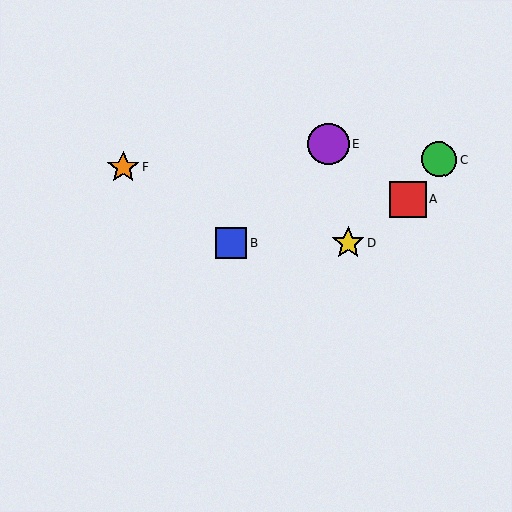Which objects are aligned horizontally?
Objects B, D are aligned horizontally.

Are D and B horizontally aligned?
Yes, both are at y≈243.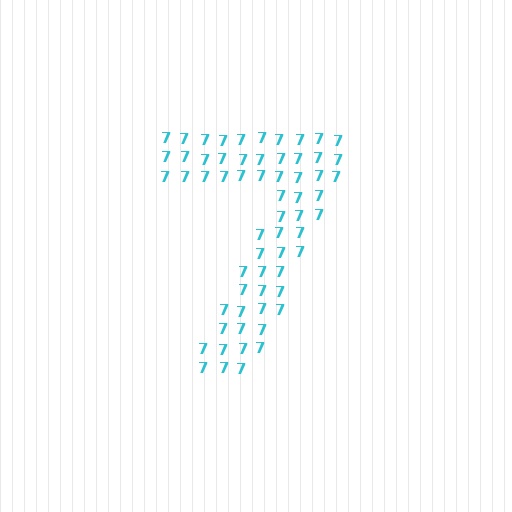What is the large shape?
The large shape is the digit 7.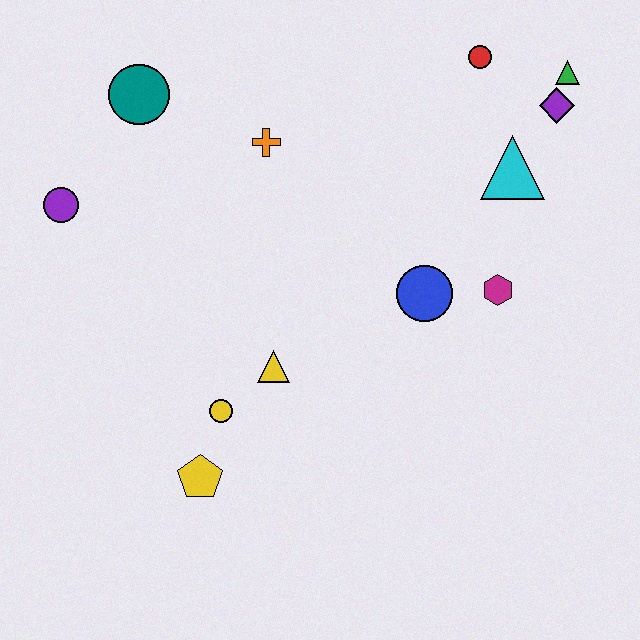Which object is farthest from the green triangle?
The yellow pentagon is farthest from the green triangle.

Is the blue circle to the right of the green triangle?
No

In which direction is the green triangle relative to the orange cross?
The green triangle is to the right of the orange cross.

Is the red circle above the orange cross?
Yes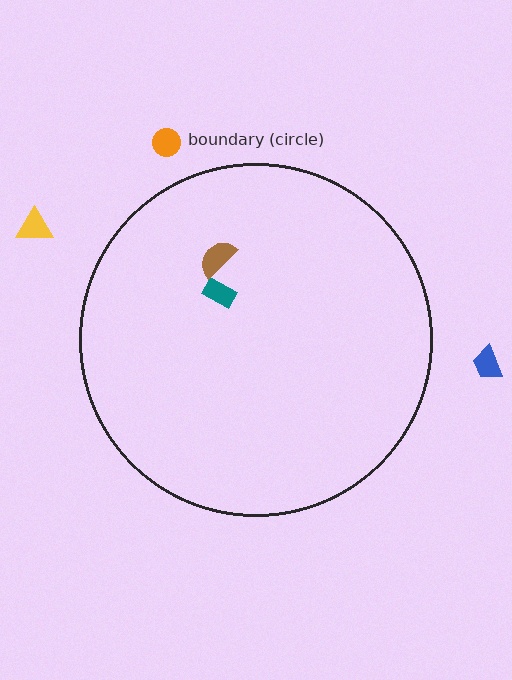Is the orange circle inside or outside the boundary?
Outside.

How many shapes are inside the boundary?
2 inside, 3 outside.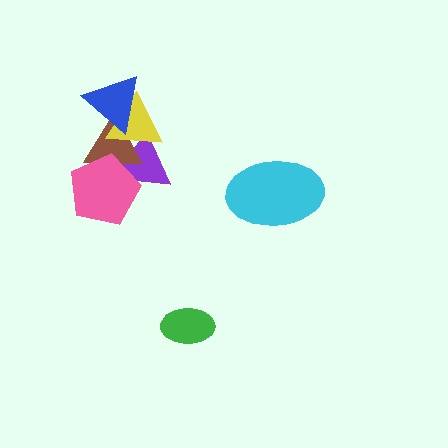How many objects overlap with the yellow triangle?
3 objects overlap with the yellow triangle.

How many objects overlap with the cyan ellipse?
0 objects overlap with the cyan ellipse.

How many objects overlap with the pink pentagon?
2 objects overlap with the pink pentagon.